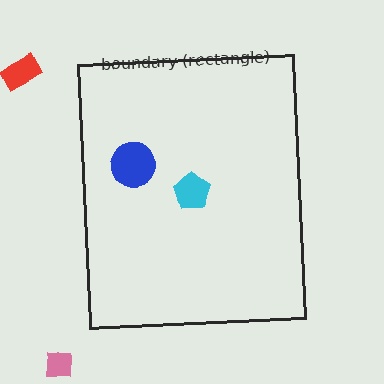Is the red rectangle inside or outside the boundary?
Outside.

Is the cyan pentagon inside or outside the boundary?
Inside.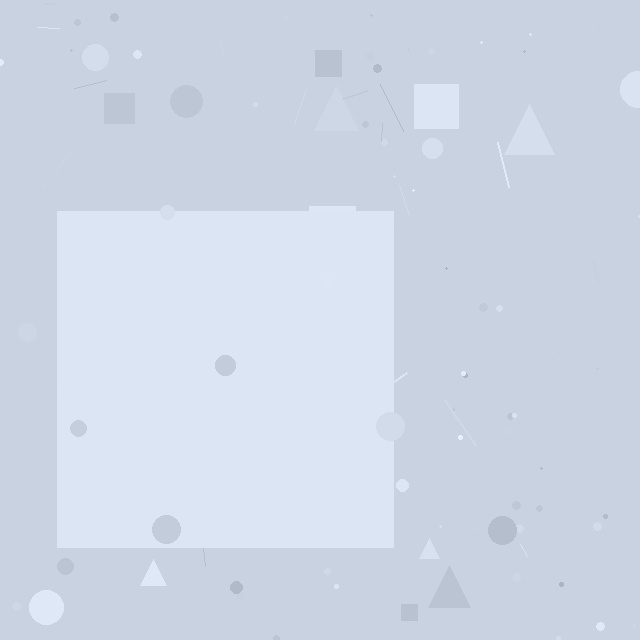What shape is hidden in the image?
A square is hidden in the image.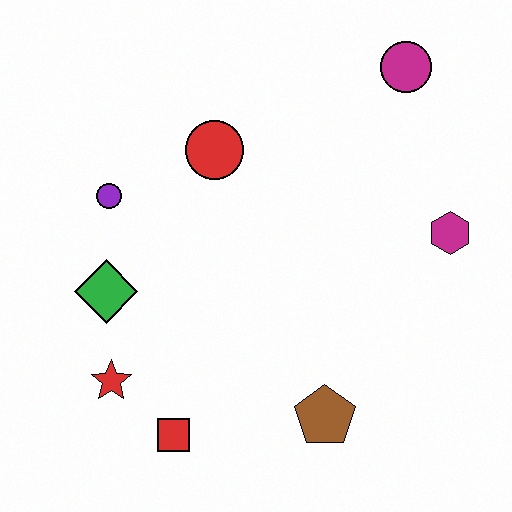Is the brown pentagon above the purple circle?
No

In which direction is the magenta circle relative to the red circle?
The magenta circle is to the right of the red circle.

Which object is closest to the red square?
The red star is closest to the red square.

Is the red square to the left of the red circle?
Yes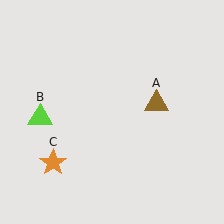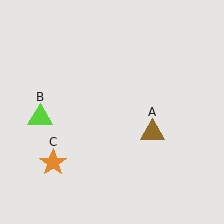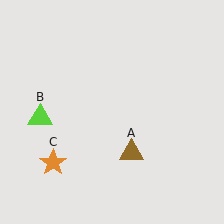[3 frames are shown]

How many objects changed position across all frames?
1 object changed position: brown triangle (object A).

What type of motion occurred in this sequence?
The brown triangle (object A) rotated clockwise around the center of the scene.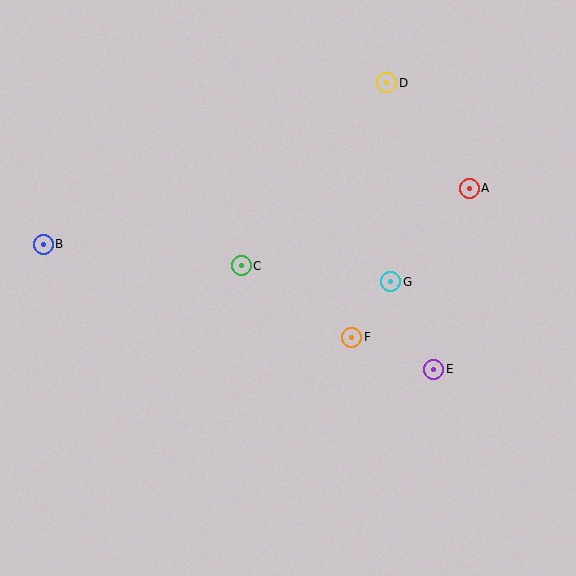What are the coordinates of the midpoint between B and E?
The midpoint between B and E is at (239, 307).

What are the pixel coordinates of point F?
Point F is at (352, 337).